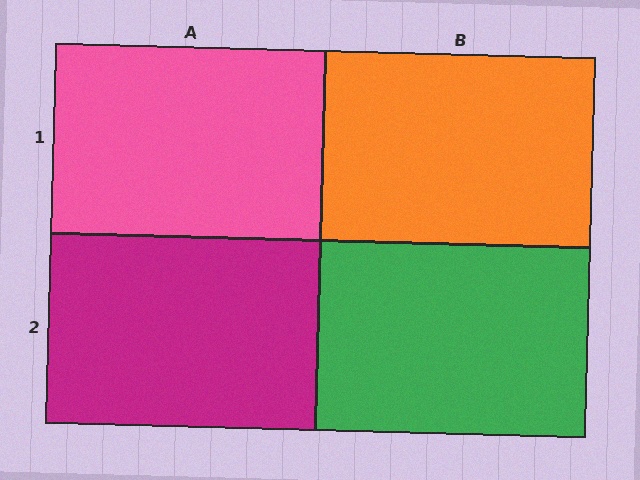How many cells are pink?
1 cell is pink.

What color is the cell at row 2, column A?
Magenta.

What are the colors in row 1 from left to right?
Pink, orange.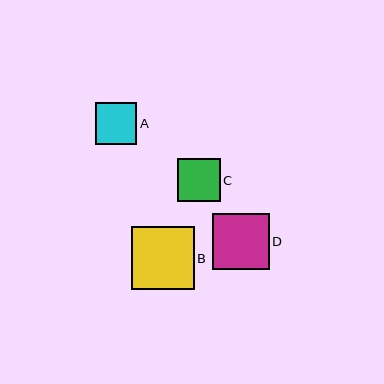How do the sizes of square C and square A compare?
Square C and square A are approximately the same size.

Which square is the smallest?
Square A is the smallest with a size of approximately 41 pixels.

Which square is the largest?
Square B is the largest with a size of approximately 63 pixels.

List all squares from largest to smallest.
From largest to smallest: B, D, C, A.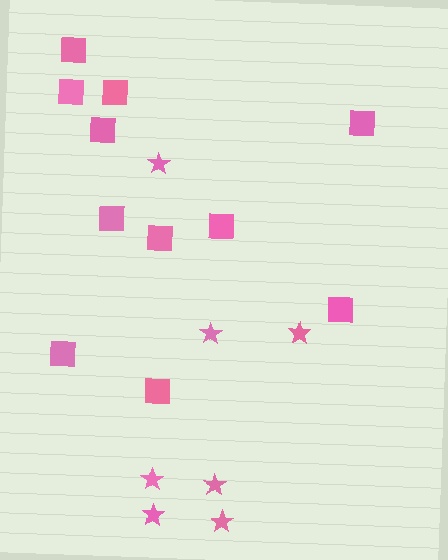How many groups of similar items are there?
There are 2 groups: one group of stars (7) and one group of squares (11).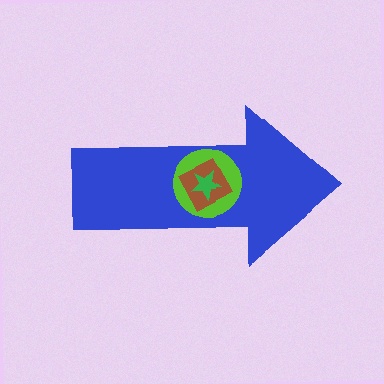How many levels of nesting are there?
4.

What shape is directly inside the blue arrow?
The lime circle.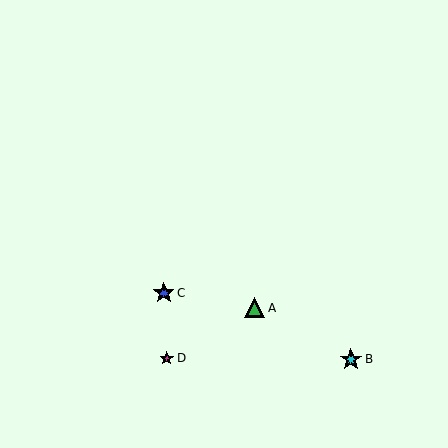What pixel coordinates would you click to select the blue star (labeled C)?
Click at (164, 293) to select the blue star C.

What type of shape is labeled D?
Shape D is a magenta star.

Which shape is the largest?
The cyan star (labeled B) is the largest.